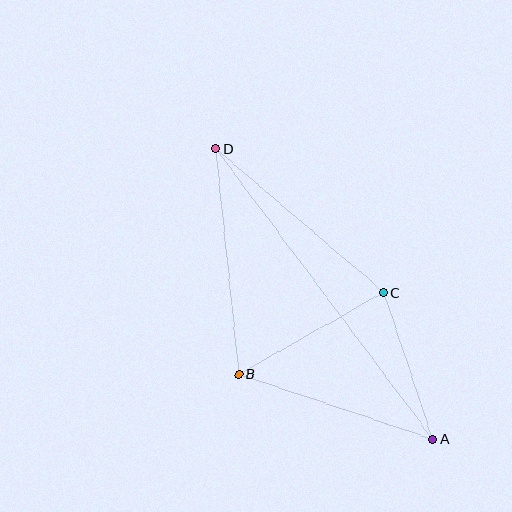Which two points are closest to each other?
Points A and C are closest to each other.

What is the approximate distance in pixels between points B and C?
The distance between B and C is approximately 166 pixels.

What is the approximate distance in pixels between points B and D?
The distance between B and D is approximately 226 pixels.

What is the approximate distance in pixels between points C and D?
The distance between C and D is approximately 221 pixels.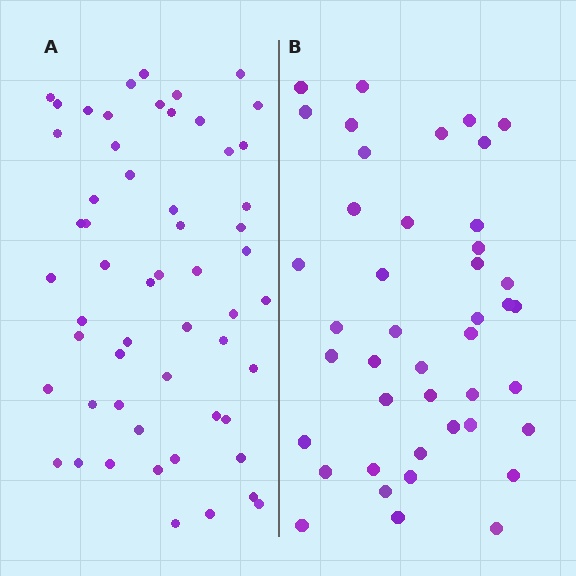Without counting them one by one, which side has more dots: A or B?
Region A (the left region) has more dots.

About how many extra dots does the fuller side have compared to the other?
Region A has approximately 15 more dots than region B.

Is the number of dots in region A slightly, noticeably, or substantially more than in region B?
Region A has noticeably more, but not dramatically so. The ratio is roughly 1.3 to 1.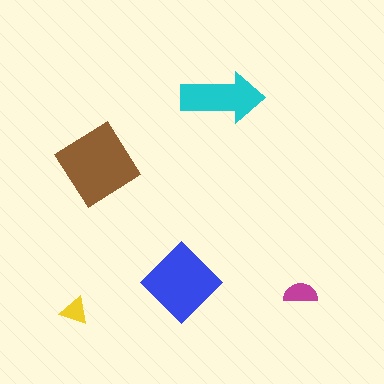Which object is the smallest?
The yellow triangle.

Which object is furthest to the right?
The magenta semicircle is rightmost.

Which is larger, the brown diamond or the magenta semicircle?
The brown diamond.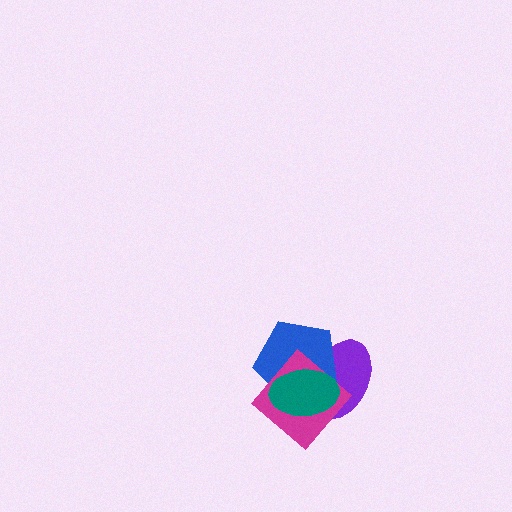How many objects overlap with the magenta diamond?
3 objects overlap with the magenta diamond.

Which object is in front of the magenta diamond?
The teal ellipse is in front of the magenta diamond.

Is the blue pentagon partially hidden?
Yes, it is partially covered by another shape.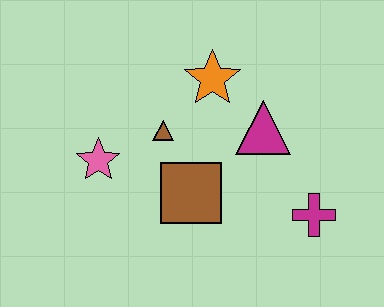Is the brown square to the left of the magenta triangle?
Yes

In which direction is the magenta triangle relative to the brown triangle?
The magenta triangle is to the right of the brown triangle.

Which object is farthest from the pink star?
The magenta cross is farthest from the pink star.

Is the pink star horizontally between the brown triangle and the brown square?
No